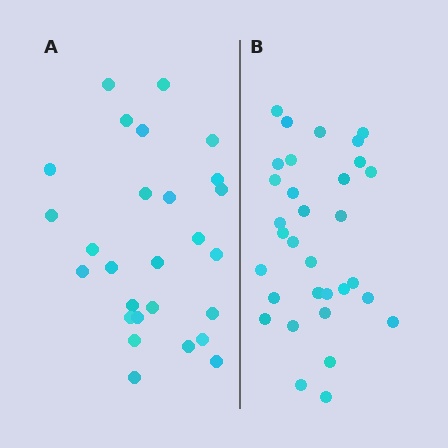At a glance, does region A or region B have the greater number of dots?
Region B (the right region) has more dots.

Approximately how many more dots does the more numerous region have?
Region B has about 5 more dots than region A.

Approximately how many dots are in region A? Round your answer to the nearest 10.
About 30 dots. (The exact count is 27, which rounds to 30.)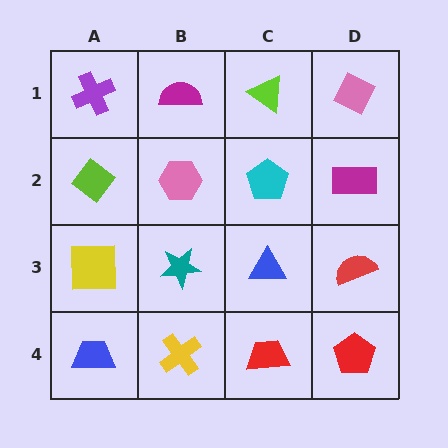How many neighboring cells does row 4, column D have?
2.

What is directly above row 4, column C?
A blue triangle.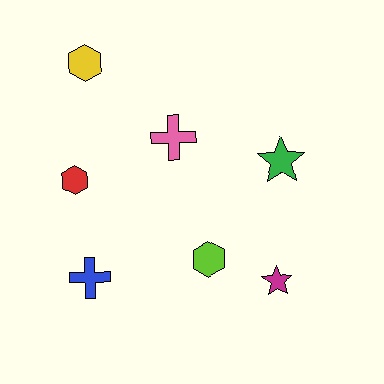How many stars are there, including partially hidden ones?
There are 2 stars.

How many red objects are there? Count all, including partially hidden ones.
There is 1 red object.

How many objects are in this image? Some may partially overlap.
There are 7 objects.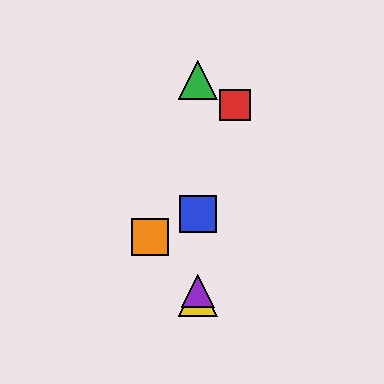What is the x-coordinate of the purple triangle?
The purple triangle is at x≈198.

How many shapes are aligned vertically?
4 shapes (the blue square, the green triangle, the yellow triangle, the purple triangle) are aligned vertically.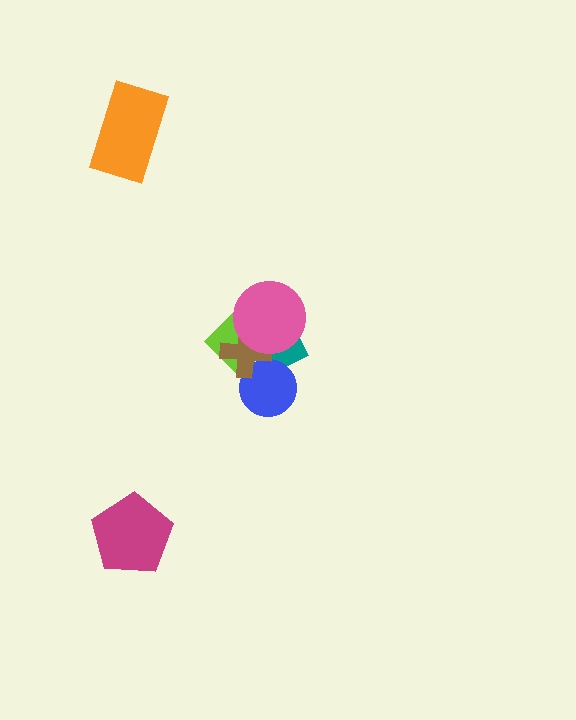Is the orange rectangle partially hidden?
No, no other shape covers it.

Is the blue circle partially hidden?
Yes, it is partially covered by another shape.